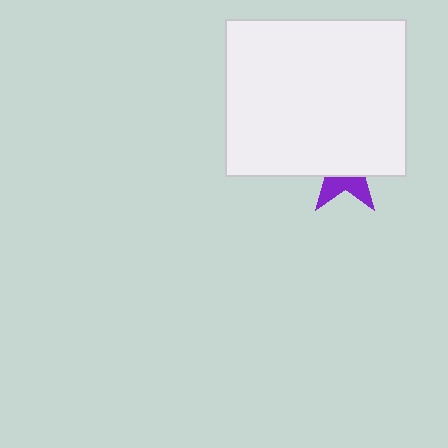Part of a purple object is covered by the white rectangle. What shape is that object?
It is a star.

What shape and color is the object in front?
The object in front is a white rectangle.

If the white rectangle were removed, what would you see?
You would see the complete purple star.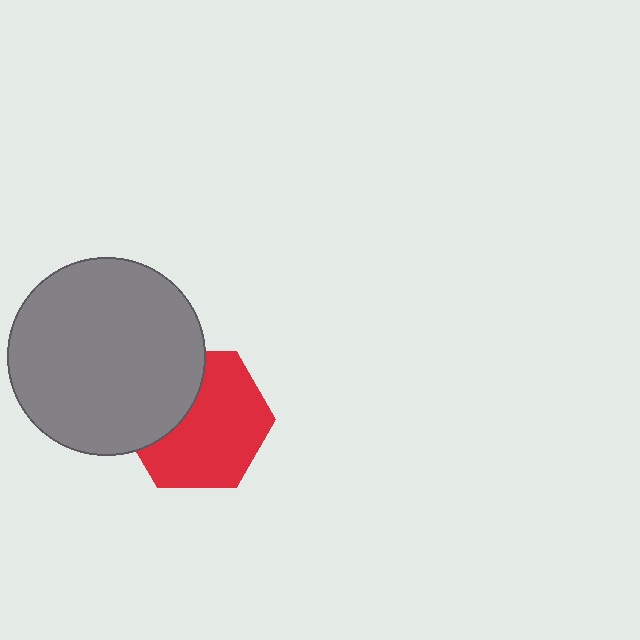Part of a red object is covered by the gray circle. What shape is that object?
It is a hexagon.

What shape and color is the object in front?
The object in front is a gray circle.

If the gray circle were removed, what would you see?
You would see the complete red hexagon.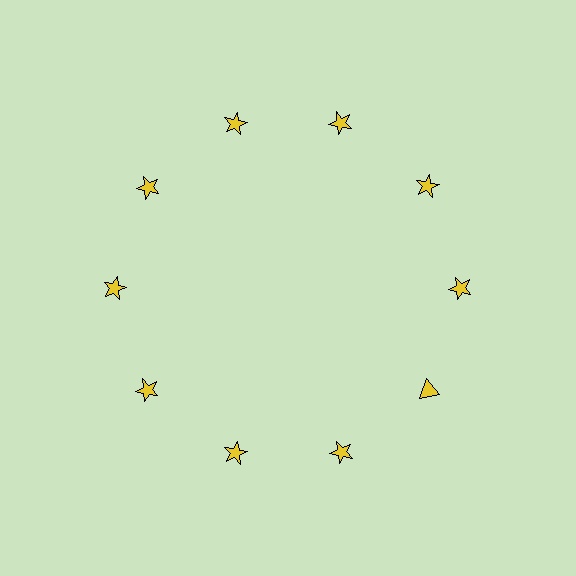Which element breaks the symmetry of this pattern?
The yellow triangle at roughly the 4 o'clock position breaks the symmetry. All other shapes are yellow stars.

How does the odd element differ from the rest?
It has a different shape: triangle instead of star.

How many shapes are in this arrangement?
There are 10 shapes arranged in a ring pattern.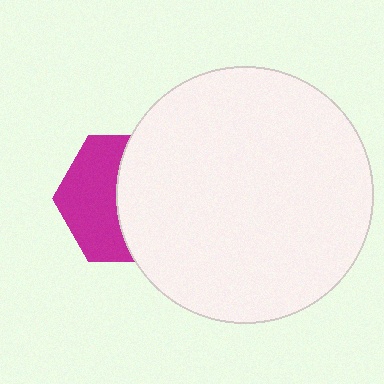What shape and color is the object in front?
The object in front is a white circle.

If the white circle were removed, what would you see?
You would see the complete magenta hexagon.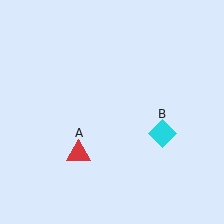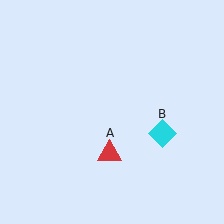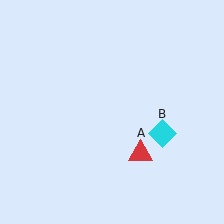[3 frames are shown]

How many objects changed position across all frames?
1 object changed position: red triangle (object A).